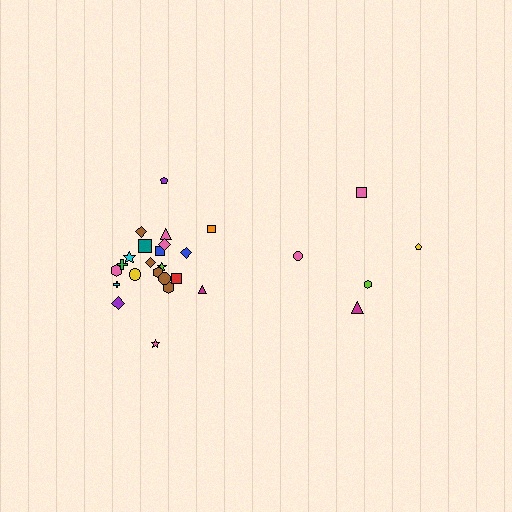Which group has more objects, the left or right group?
The left group.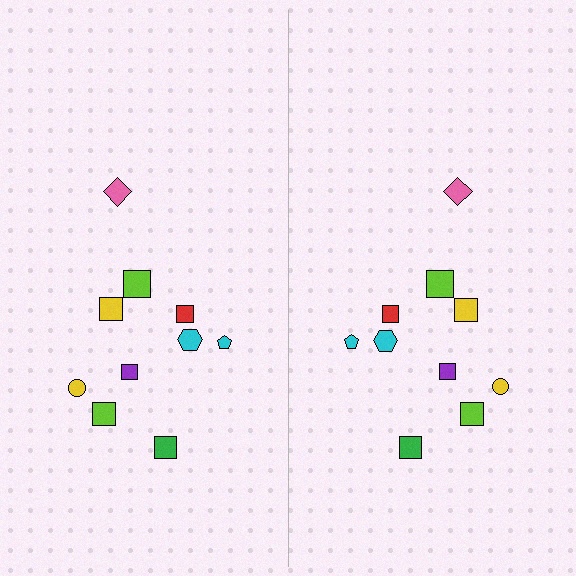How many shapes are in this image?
There are 20 shapes in this image.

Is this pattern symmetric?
Yes, this pattern has bilateral (reflection) symmetry.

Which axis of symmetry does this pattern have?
The pattern has a vertical axis of symmetry running through the center of the image.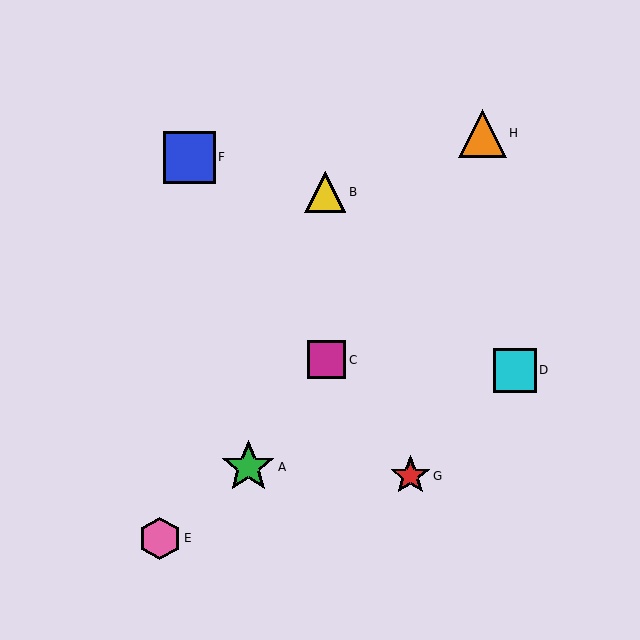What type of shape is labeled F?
Shape F is a blue square.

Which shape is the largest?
The green star (labeled A) is the largest.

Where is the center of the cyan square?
The center of the cyan square is at (515, 370).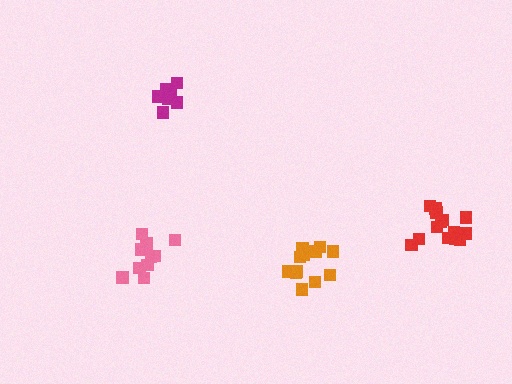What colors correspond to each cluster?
The clusters are colored: pink, magenta, orange, red.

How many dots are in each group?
Group 1: 11 dots, Group 2: 8 dots, Group 3: 14 dots, Group 4: 13 dots (46 total).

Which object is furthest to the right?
The red cluster is rightmost.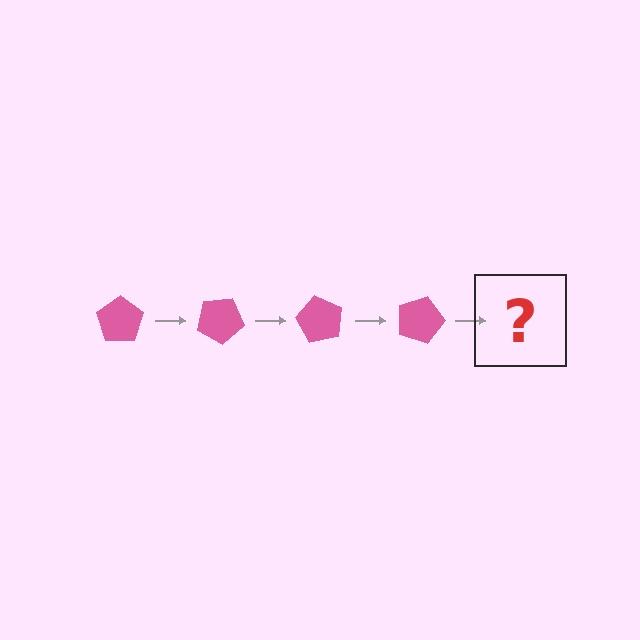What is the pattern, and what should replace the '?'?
The pattern is that the pentagon rotates 30 degrees each step. The '?' should be a pink pentagon rotated 120 degrees.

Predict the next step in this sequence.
The next step is a pink pentagon rotated 120 degrees.